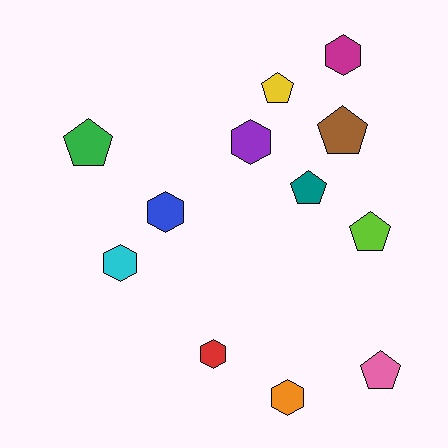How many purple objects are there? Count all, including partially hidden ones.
There is 1 purple object.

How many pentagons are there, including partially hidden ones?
There are 6 pentagons.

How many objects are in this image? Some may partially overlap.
There are 12 objects.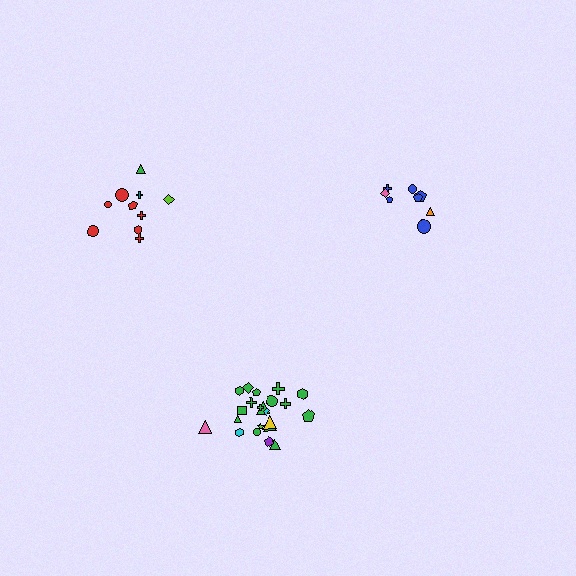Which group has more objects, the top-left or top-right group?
The top-left group.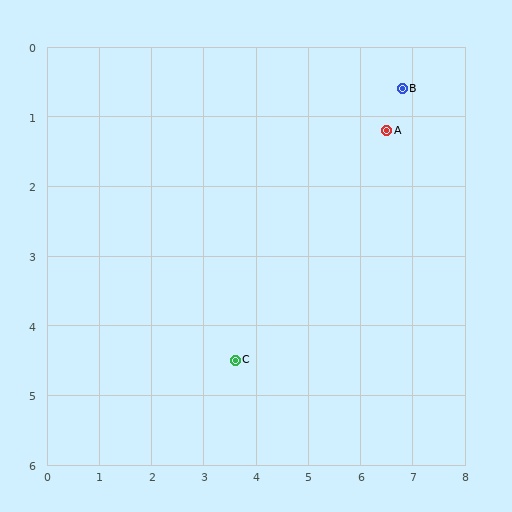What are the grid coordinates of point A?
Point A is at approximately (6.5, 1.2).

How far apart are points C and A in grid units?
Points C and A are about 4.4 grid units apart.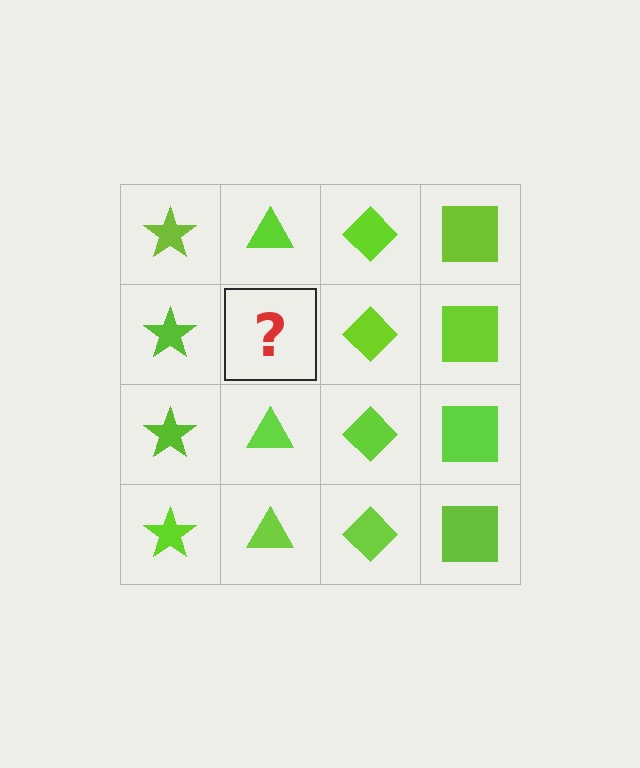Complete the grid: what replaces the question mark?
The question mark should be replaced with a lime triangle.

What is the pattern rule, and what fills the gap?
The rule is that each column has a consistent shape. The gap should be filled with a lime triangle.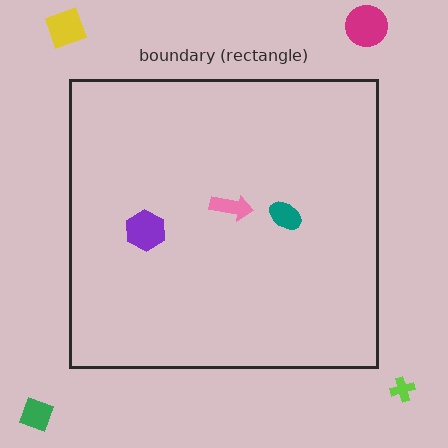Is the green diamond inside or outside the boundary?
Outside.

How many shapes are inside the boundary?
3 inside, 4 outside.